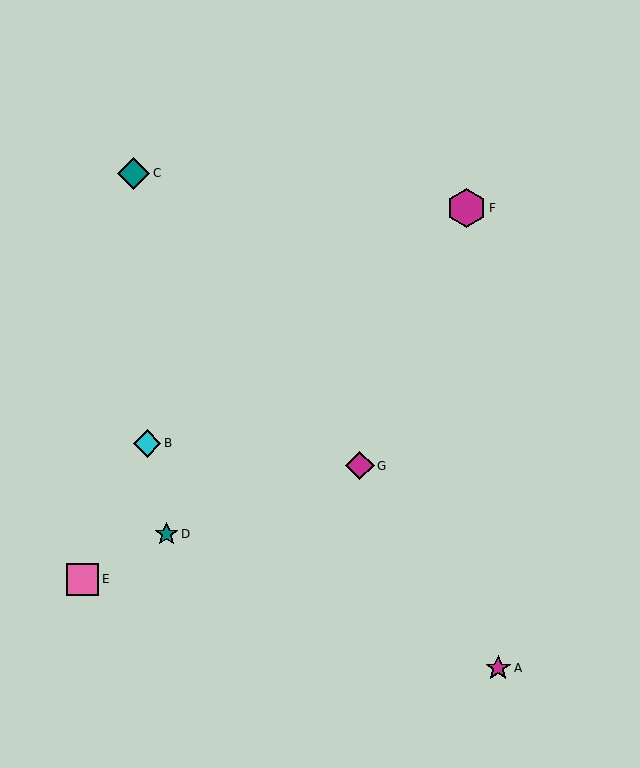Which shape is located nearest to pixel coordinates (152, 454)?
The cyan diamond (labeled B) at (147, 443) is nearest to that location.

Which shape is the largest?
The magenta hexagon (labeled F) is the largest.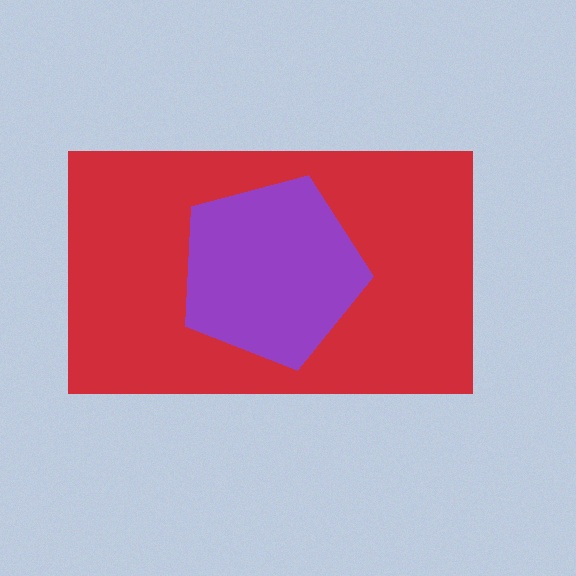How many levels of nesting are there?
2.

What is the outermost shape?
The red rectangle.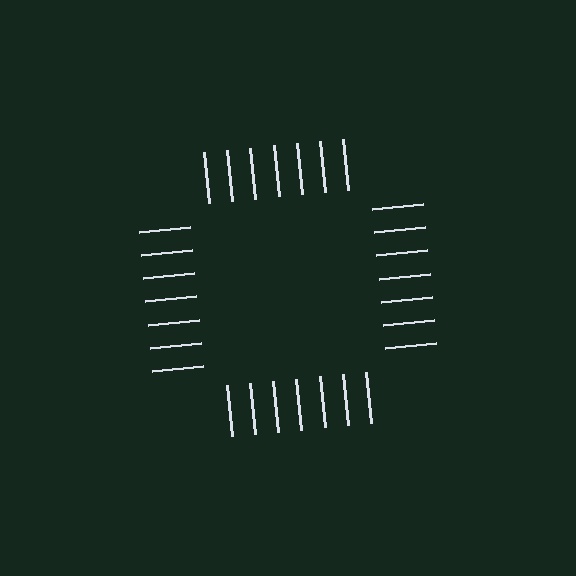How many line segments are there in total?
28 — 7 along each of the 4 edges.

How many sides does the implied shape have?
4 sides — the line-ends trace a square.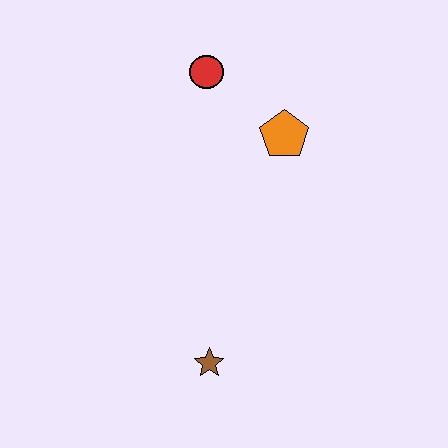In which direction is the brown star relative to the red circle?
The brown star is below the red circle.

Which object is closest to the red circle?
The orange pentagon is closest to the red circle.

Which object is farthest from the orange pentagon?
The brown star is farthest from the orange pentagon.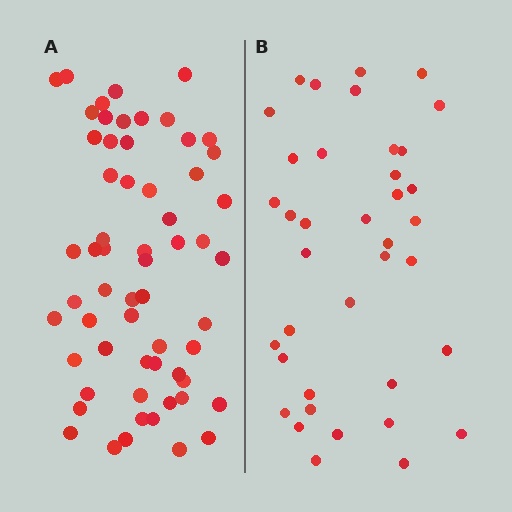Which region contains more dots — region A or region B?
Region A (the left region) has more dots.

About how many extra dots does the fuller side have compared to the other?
Region A has approximately 20 more dots than region B.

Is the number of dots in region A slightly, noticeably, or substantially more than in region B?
Region A has substantially more. The ratio is roughly 1.6 to 1.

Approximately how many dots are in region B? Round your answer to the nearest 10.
About 40 dots. (The exact count is 38, which rounds to 40.)